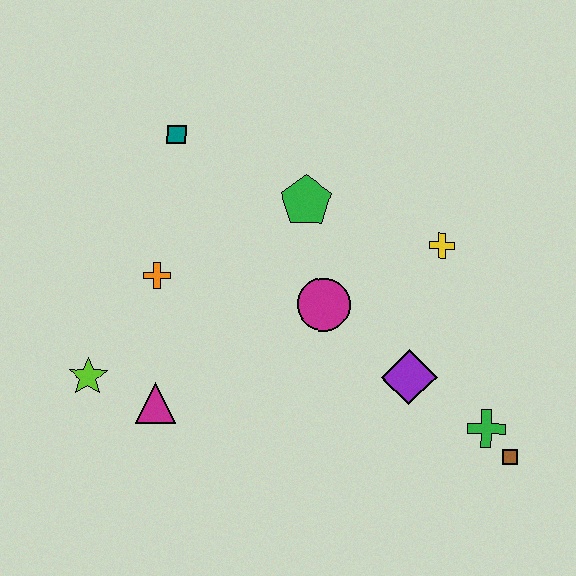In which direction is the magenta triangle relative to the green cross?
The magenta triangle is to the left of the green cross.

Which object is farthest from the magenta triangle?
The brown square is farthest from the magenta triangle.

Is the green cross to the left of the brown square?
Yes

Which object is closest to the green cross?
The brown square is closest to the green cross.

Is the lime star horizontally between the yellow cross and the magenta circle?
No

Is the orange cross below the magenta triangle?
No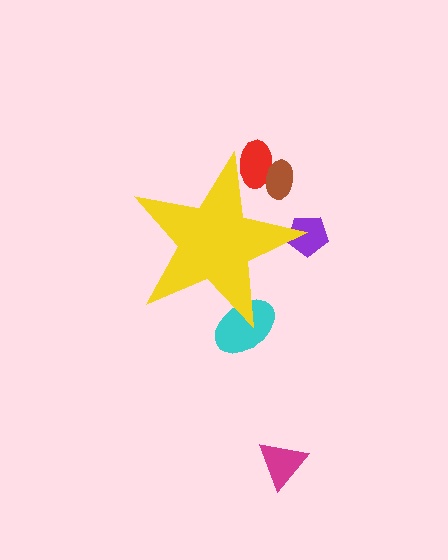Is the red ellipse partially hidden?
Yes, the red ellipse is partially hidden behind the yellow star.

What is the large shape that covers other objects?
A yellow star.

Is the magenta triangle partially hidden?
No, the magenta triangle is fully visible.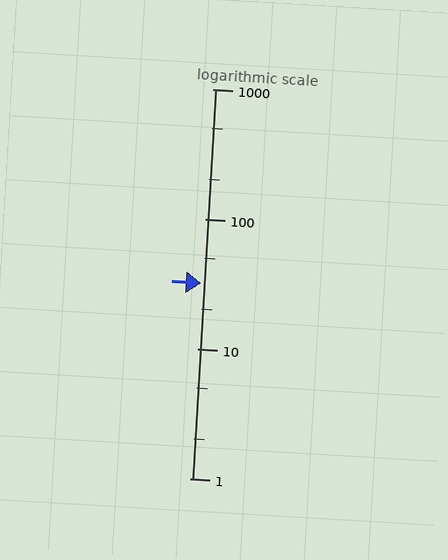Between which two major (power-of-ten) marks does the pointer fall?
The pointer is between 10 and 100.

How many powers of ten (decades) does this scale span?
The scale spans 3 decades, from 1 to 1000.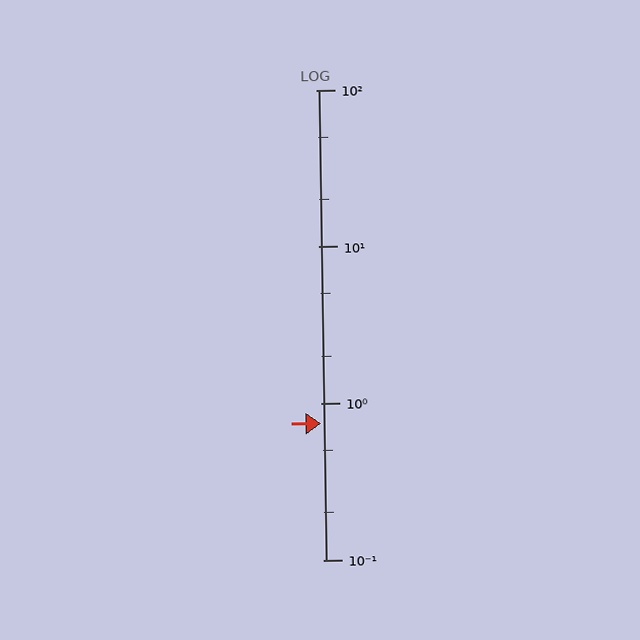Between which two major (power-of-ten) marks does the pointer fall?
The pointer is between 0.1 and 1.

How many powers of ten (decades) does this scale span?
The scale spans 3 decades, from 0.1 to 100.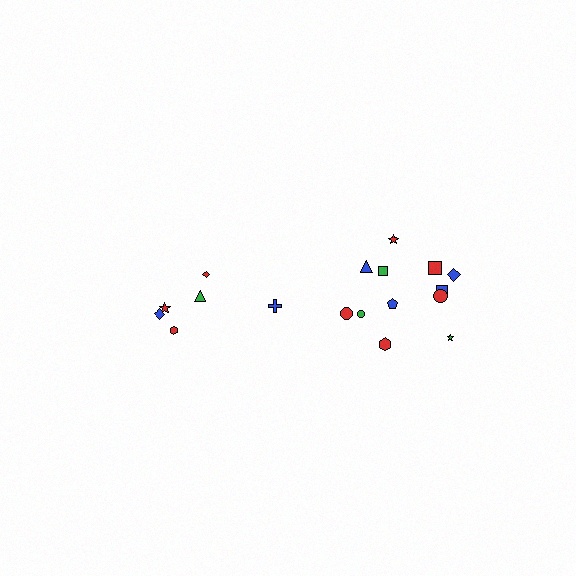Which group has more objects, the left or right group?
The right group.